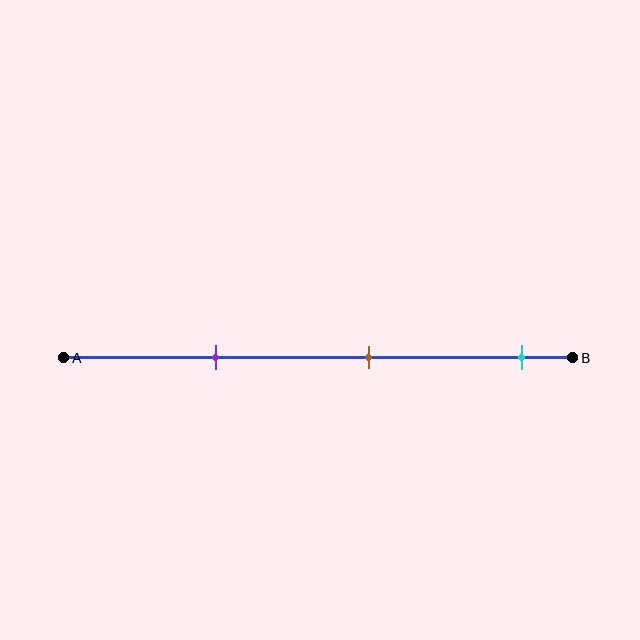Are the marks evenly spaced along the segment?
Yes, the marks are approximately evenly spaced.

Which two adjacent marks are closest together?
The purple and brown marks are the closest adjacent pair.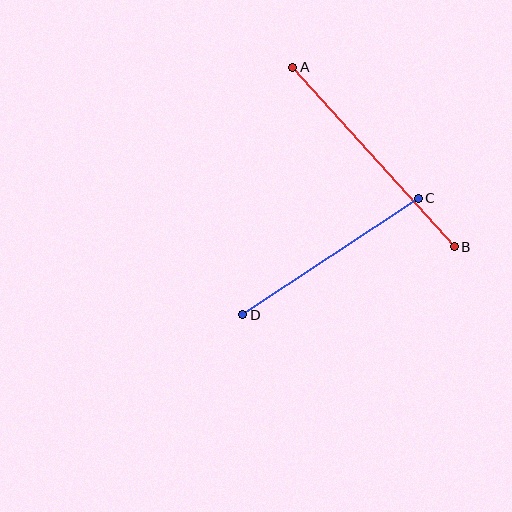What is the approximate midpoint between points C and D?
The midpoint is at approximately (331, 257) pixels.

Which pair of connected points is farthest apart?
Points A and B are farthest apart.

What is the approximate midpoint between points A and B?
The midpoint is at approximately (374, 157) pixels.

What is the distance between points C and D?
The distance is approximately 210 pixels.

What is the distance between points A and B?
The distance is approximately 242 pixels.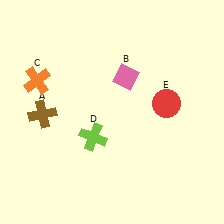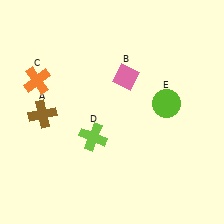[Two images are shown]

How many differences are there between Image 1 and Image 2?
There is 1 difference between the two images.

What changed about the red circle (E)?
In Image 1, E is red. In Image 2, it changed to lime.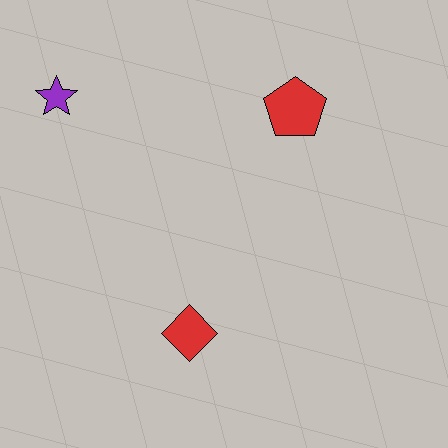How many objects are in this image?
There are 3 objects.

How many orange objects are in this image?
There are no orange objects.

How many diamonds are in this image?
There is 1 diamond.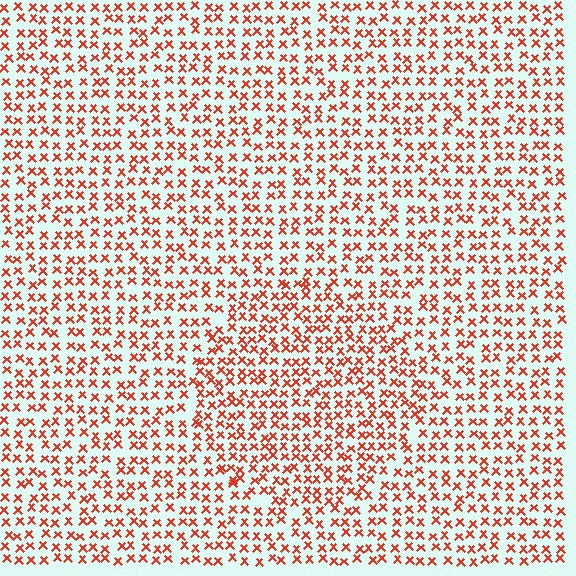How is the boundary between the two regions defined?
The boundary is defined by a change in element density (approximately 1.4x ratio). All elements are the same color, size, and shape.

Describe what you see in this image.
The image contains small red elements arranged at two different densities. A circle-shaped region is visible where the elements are more densely packed than the surrounding area.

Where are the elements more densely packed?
The elements are more densely packed inside the circle boundary.